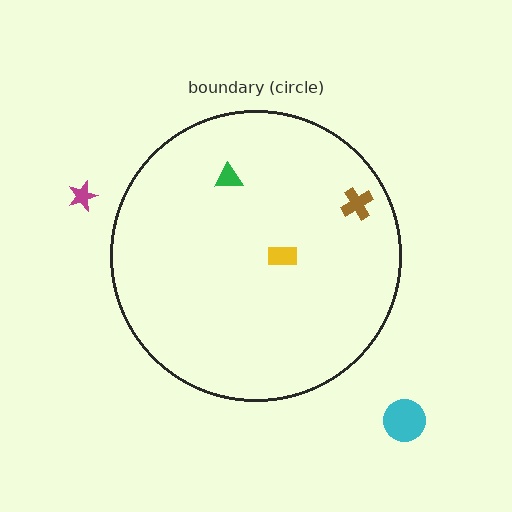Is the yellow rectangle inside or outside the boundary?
Inside.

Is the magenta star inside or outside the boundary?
Outside.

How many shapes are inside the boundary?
3 inside, 2 outside.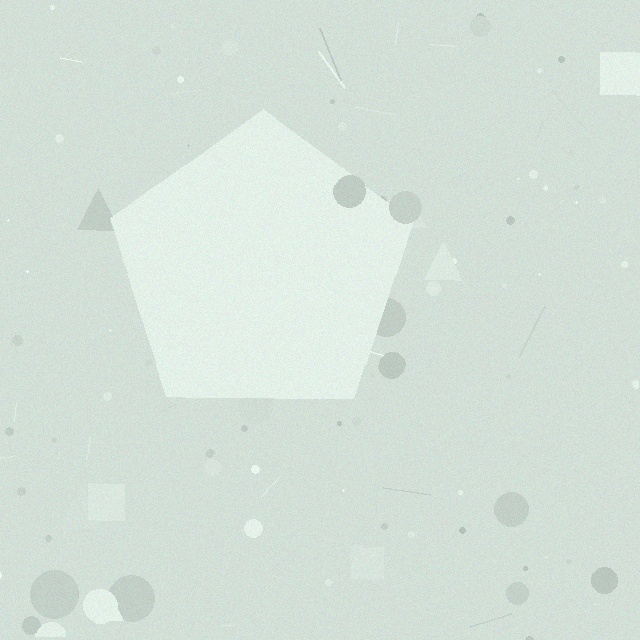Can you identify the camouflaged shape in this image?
The camouflaged shape is a pentagon.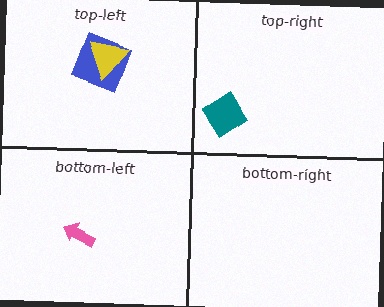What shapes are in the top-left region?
The blue square, the yellow triangle.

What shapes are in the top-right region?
The teal diamond.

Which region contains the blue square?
The top-left region.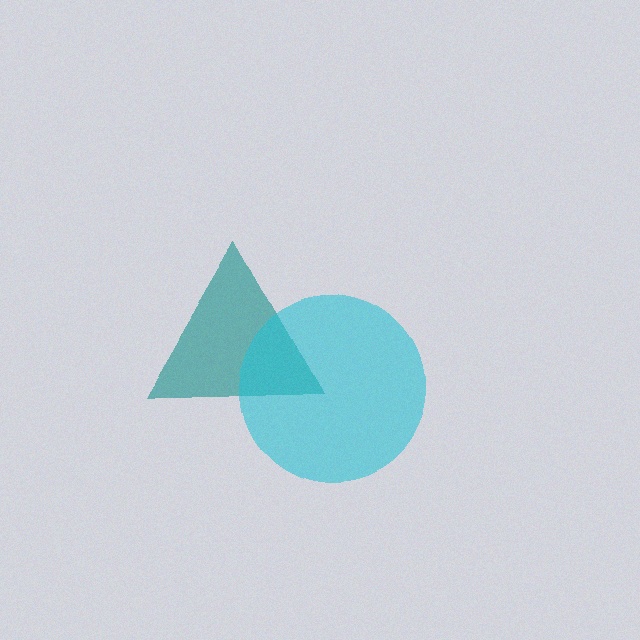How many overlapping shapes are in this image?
There are 2 overlapping shapes in the image.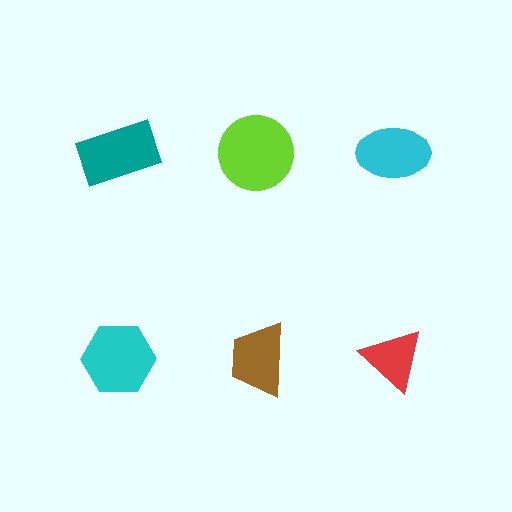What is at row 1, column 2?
A lime circle.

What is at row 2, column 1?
A cyan hexagon.